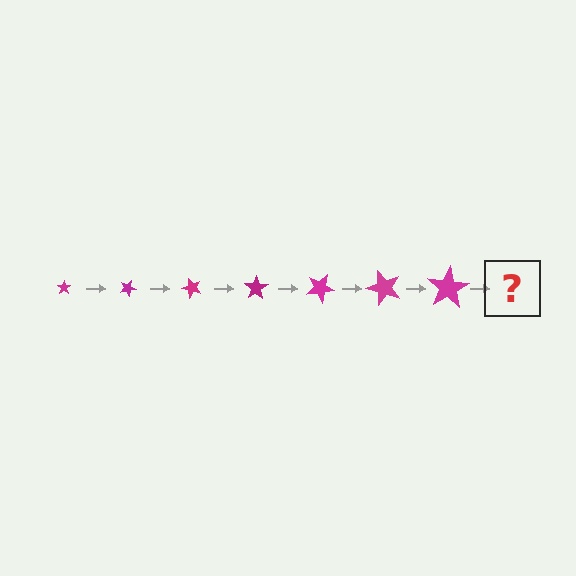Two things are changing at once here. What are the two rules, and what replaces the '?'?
The two rules are that the star grows larger each step and it rotates 25 degrees each step. The '?' should be a star, larger than the previous one and rotated 175 degrees from the start.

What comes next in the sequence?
The next element should be a star, larger than the previous one and rotated 175 degrees from the start.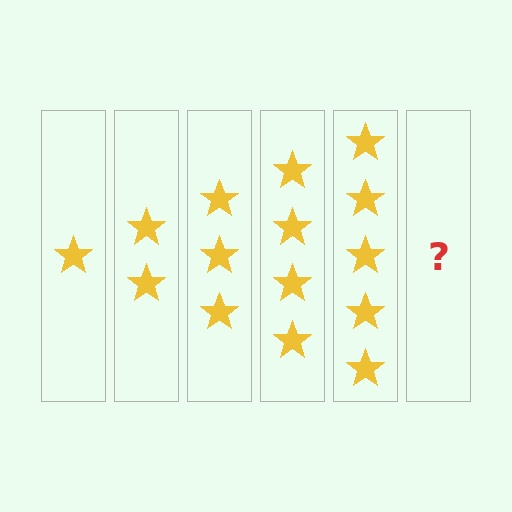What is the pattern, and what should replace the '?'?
The pattern is that each step adds one more star. The '?' should be 6 stars.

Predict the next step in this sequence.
The next step is 6 stars.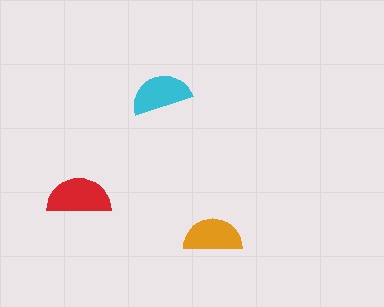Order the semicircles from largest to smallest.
the red one, the cyan one, the orange one.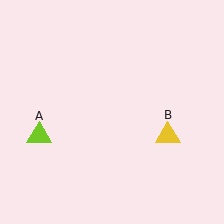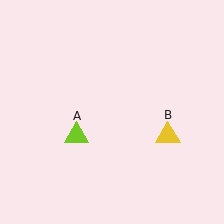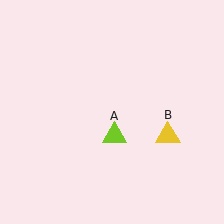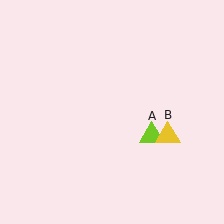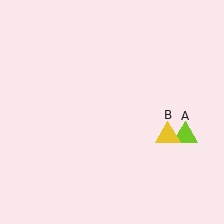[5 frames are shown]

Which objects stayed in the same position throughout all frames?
Yellow triangle (object B) remained stationary.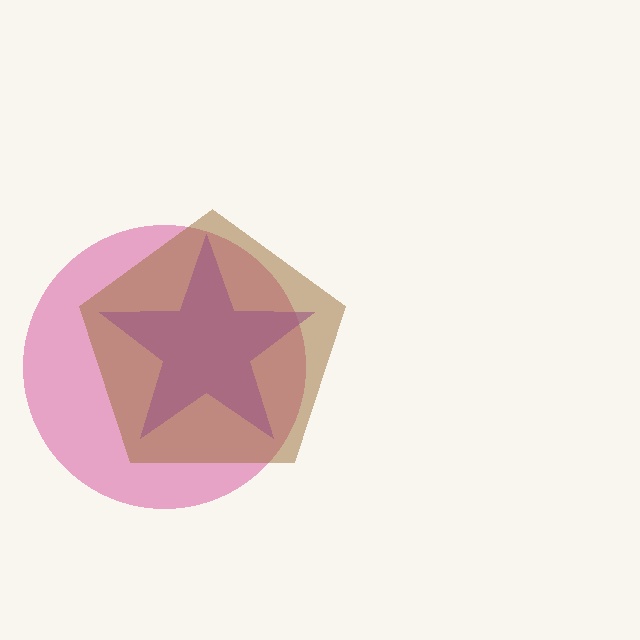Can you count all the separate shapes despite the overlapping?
Yes, there are 3 separate shapes.